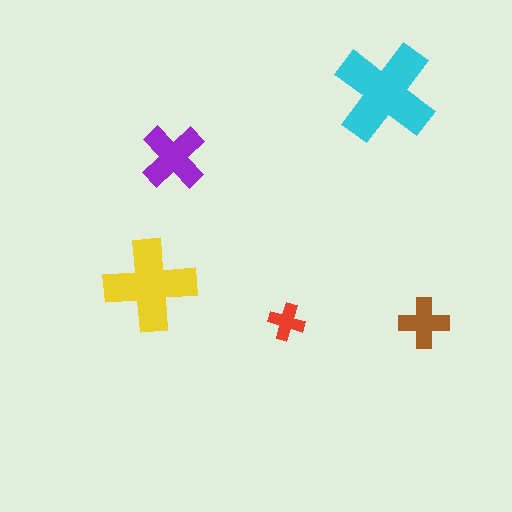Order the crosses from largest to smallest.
the cyan one, the yellow one, the purple one, the brown one, the red one.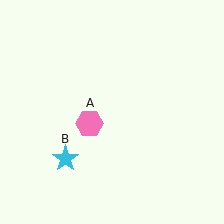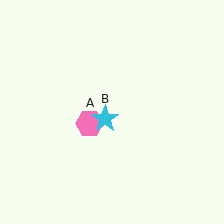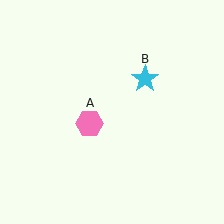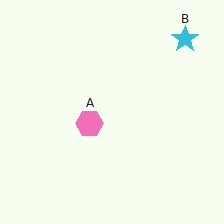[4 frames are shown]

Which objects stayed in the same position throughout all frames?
Pink hexagon (object A) remained stationary.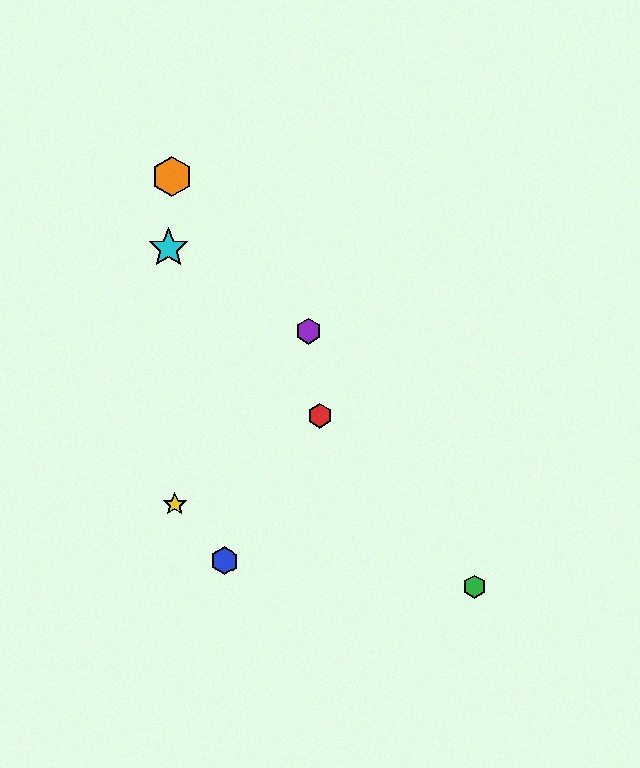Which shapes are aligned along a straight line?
The red hexagon, the green hexagon, the cyan star are aligned along a straight line.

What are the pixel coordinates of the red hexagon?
The red hexagon is at (320, 416).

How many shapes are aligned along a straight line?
3 shapes (the red hexagon, the green hexagon, the cyan star) are aligned along a straight line.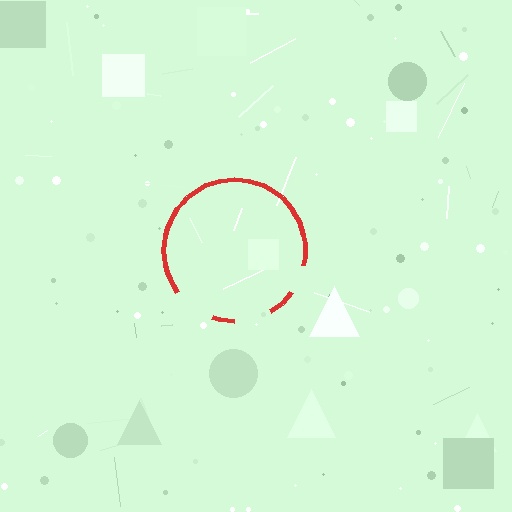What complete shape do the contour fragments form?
The contour fragments form a circle.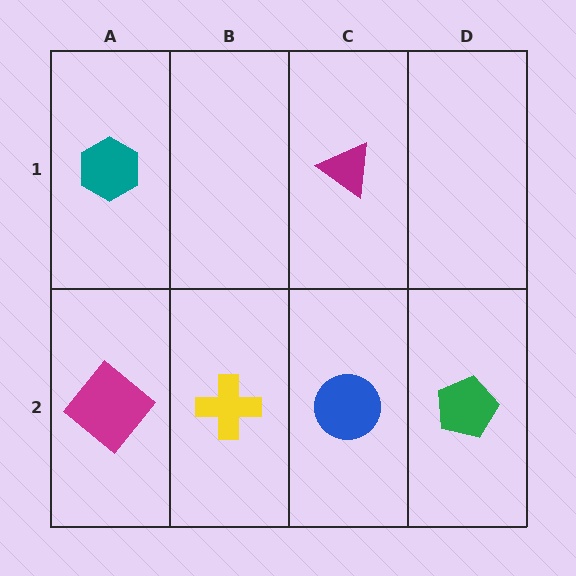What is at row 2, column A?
A magenta diamond.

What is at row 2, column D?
A green pentagon.